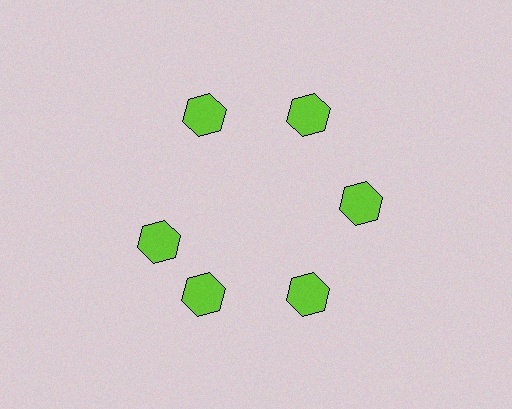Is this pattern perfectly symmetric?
No. The 6 lime hexagons are arranged in a ring, but one element near the 9 o'clock position is rotated out of alignment along the ring, breaking the 6-fold rotational symmetry.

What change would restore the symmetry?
The symmetry would be restored by rotating it back into even spacing with its neighbors so that all 6 hexagons sit at equal angles and equal distance from the center.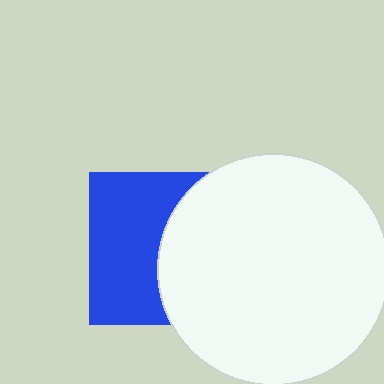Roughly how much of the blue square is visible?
About half of it is visible (roughly 52%).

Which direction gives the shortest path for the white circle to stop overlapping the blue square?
Moving right gives the shortest separation.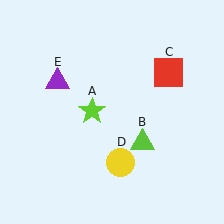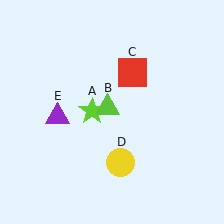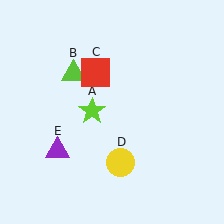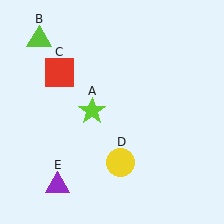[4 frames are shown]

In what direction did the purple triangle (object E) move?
The purple triangle (object E) moved down.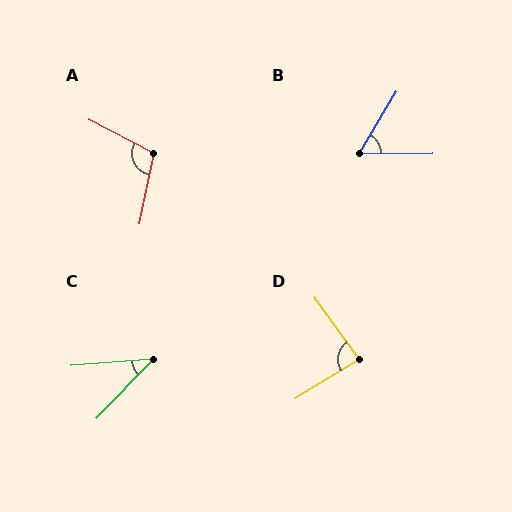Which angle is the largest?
A, at approximately 106 degrees.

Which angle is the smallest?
C, at approximately 41 degrees.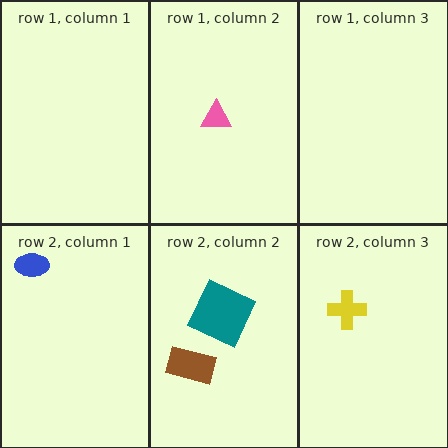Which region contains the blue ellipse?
The row 2, column 1 region.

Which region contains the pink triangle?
The row 1, column 2 region.